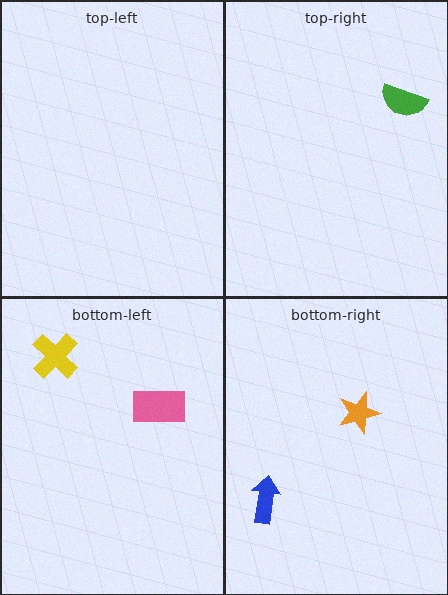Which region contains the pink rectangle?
The bottom-left region.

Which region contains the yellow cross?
The bottom-left region.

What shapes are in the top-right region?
The green semicircle.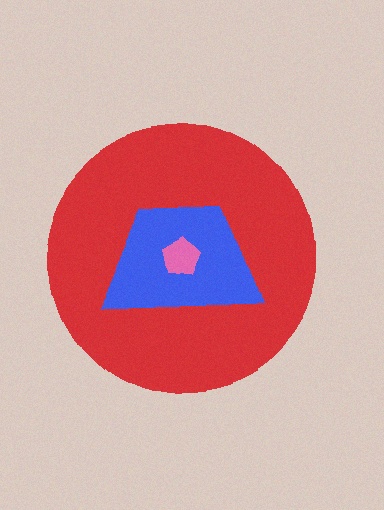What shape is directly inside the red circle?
The blue trapezoid.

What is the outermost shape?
The red circle.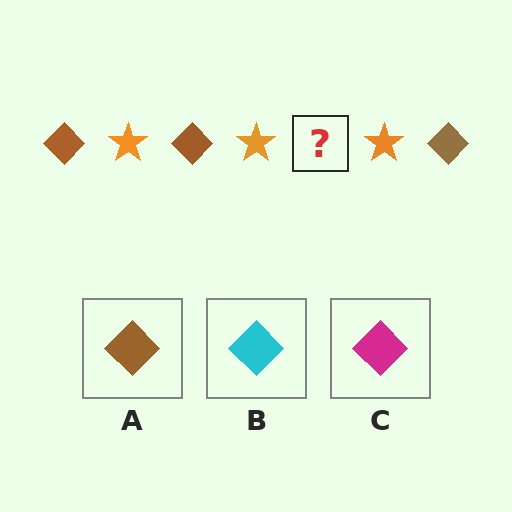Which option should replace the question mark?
Option A.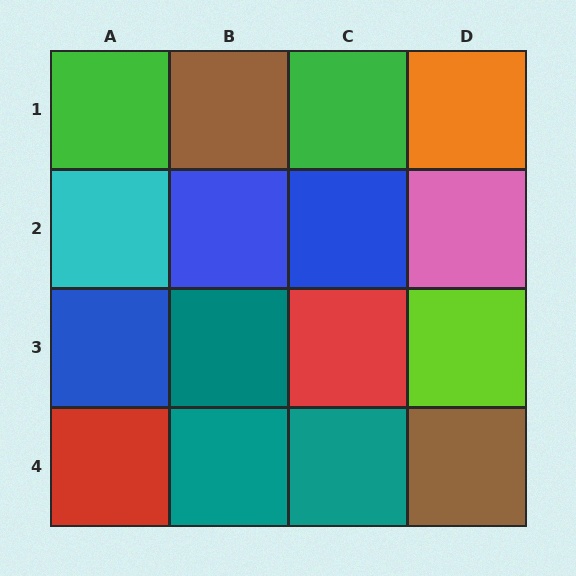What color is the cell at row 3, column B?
Teal.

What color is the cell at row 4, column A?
Red.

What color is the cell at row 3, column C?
Red.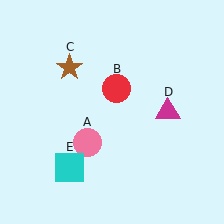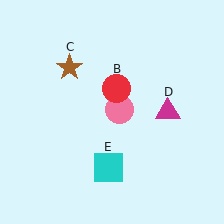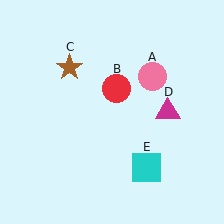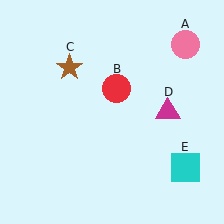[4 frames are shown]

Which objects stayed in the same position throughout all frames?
Red circle (object B) and brown star (object C) and magenta triangle (object D) remained stationary.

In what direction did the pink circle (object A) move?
The pink circle (object A) moved up and to the right.